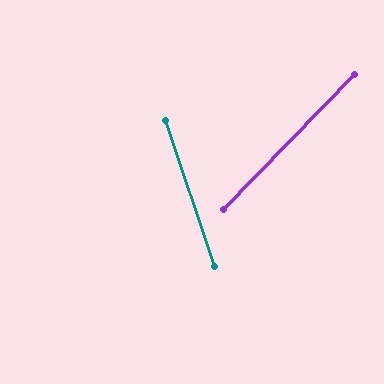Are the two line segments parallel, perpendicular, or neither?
Neither parallel nor perpendicular — they differ by about 62°.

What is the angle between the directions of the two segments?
Approximately 62 degrees.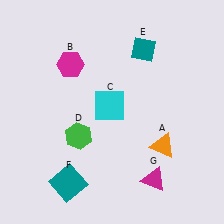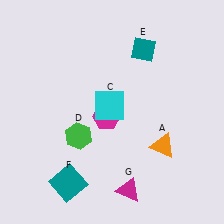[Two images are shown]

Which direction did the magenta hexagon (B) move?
The magenta hexagon (B) moved down.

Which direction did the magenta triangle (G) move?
The magenta triangle (G) moved left.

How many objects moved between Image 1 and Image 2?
2 objects moved between the two images.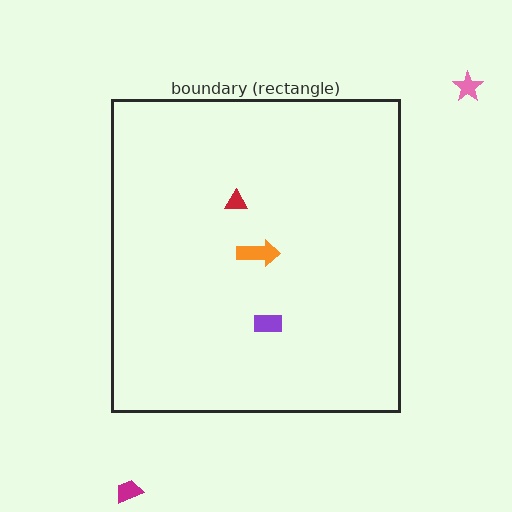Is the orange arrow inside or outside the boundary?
Inside.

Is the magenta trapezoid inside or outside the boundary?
Outside.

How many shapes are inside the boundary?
3 inside, 2 outside.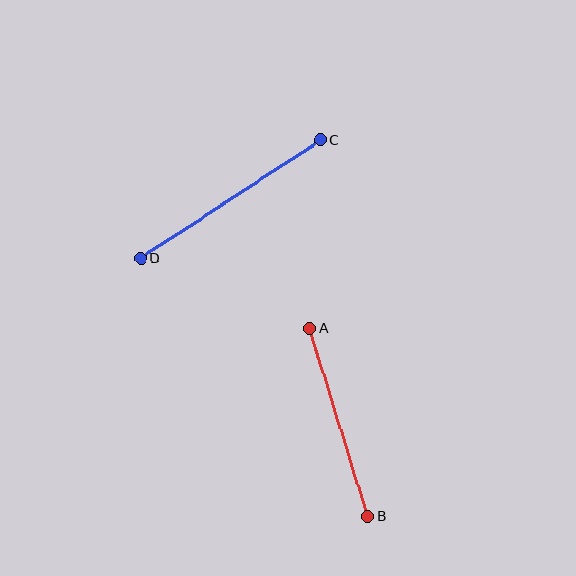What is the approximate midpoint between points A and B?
The midpoint is at approximately (339, 422) pixels.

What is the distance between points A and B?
The distance is approximately 197 pixels.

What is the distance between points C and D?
The distance is approximately 215 pixels.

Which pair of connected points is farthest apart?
Points C and D are farthest apart.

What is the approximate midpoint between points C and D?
The midpoint is at approximately (231, 199) pixels.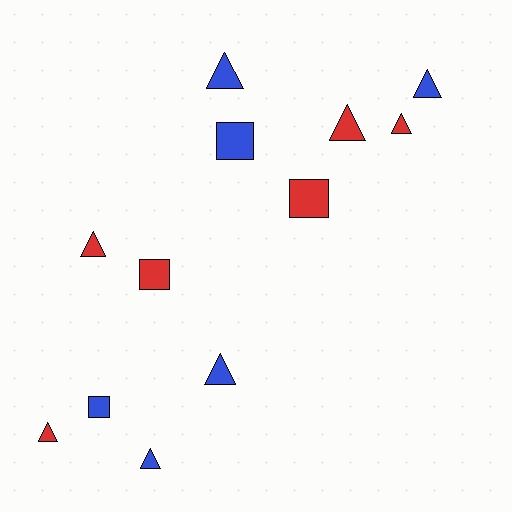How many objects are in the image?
There are 12 objects.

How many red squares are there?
There are 2 red squares.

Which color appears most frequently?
Red, with 6 objects.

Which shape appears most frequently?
Triangle, with 8 objects.